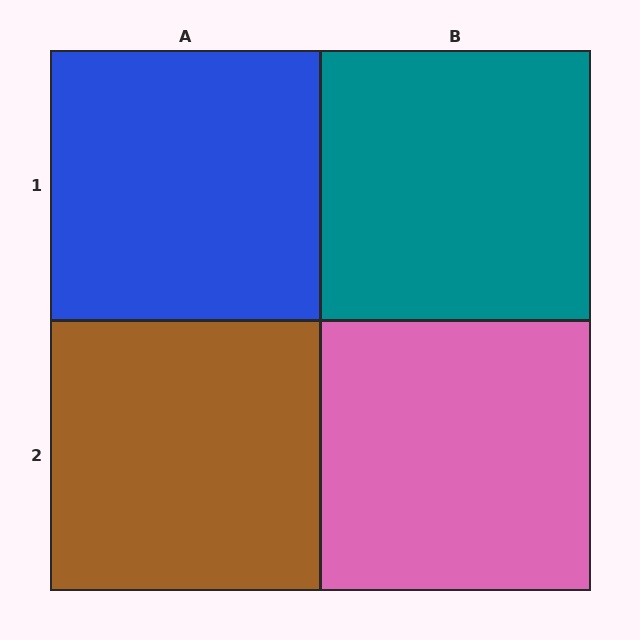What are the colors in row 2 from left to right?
Brown, pink.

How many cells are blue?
1 cell is blue.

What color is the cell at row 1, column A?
Blue.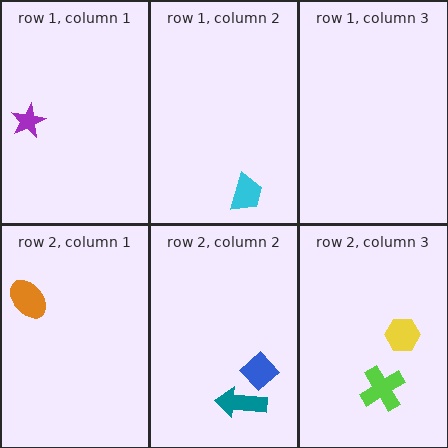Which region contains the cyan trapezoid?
The row 1, column 2 region.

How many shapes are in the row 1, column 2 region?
1.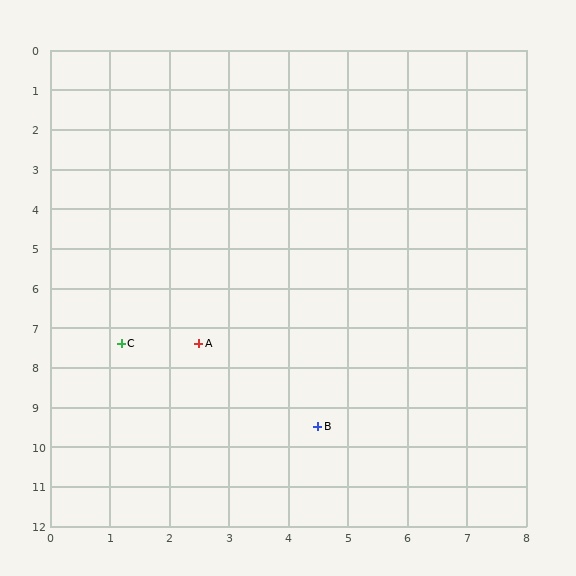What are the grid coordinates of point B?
Point B is at approximately (4.5, 9.5).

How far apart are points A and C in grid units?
Points A and C are about 1.3 grid units apart.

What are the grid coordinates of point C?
Point C is at approximately (1.2, 7.4).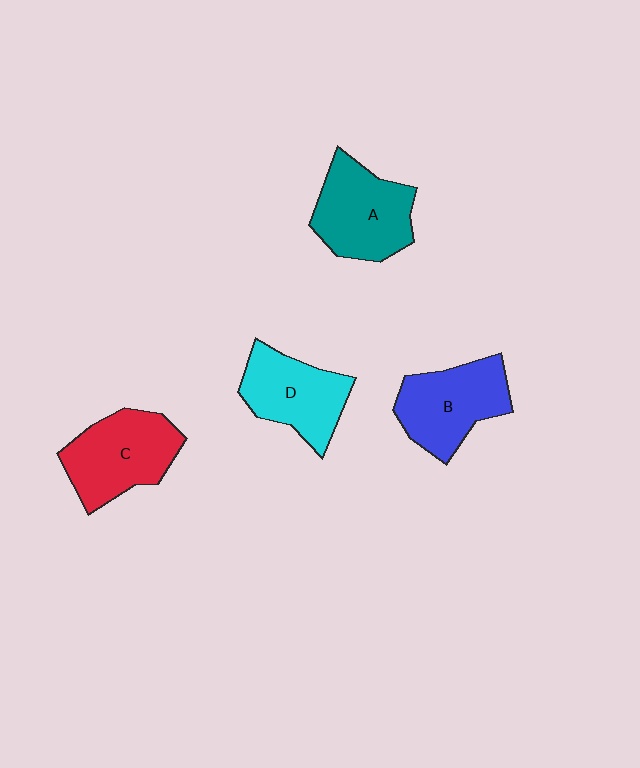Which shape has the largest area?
Shape C (red).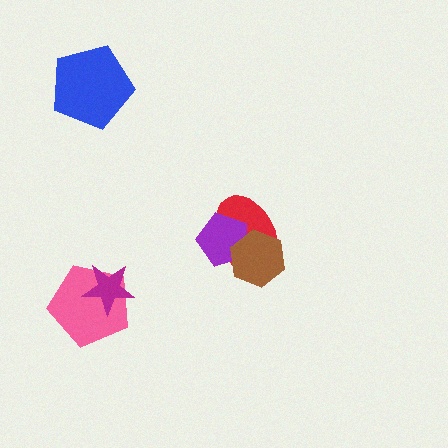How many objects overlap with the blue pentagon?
0 objects overlap with the blue pentagon.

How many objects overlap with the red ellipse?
2 objects overlap with the red ellipse.